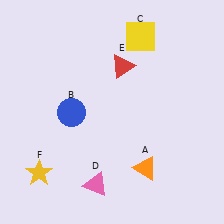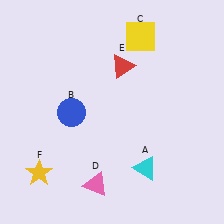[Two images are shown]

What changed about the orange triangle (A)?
In Image 1, A is orange. In Image 2, it changed to cyan.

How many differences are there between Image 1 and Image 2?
There is 1 difference between the two images.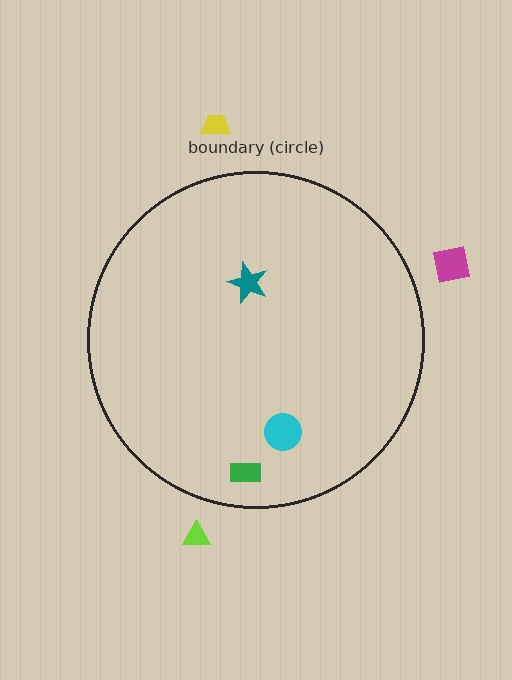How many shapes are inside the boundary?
3 inside, 3 outside.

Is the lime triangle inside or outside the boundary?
Outside.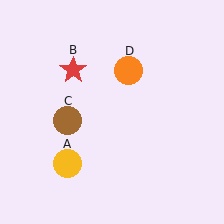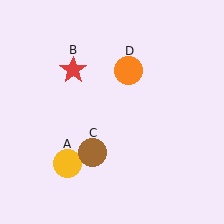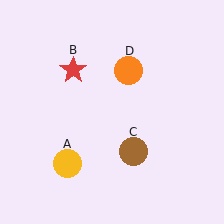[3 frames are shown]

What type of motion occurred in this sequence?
The brown circle (object C) rotated counterclockwise around the center of the scene.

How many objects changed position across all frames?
1 object changed position: brown circle (object C).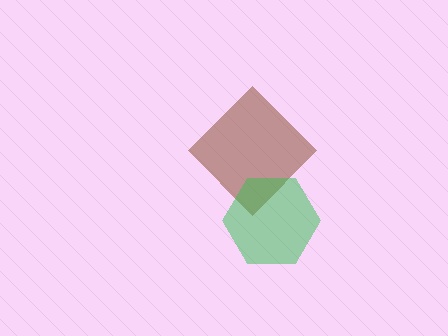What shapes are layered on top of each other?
The layered shapes are: a brown diamond, a green hexagon.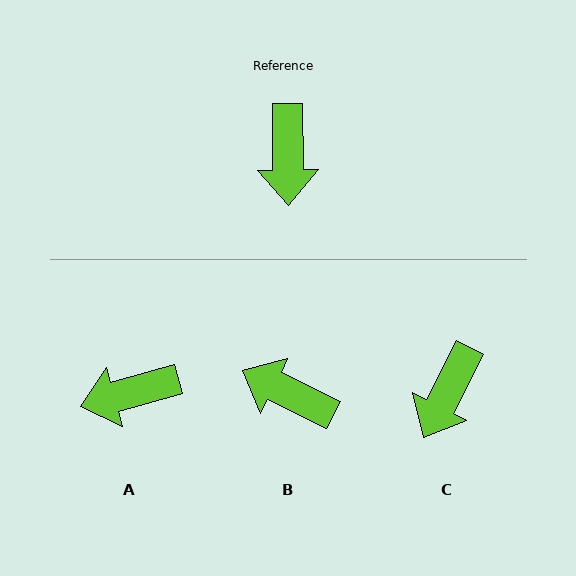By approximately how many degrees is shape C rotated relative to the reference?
Approximately 28 degrees clockwise.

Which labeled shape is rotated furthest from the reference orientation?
B, about 117 degrees away.